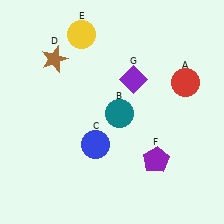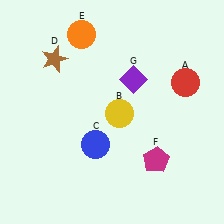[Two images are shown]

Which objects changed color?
B changed from teal to yellow. E changed from yellow to orange. F changed from purple to magenta.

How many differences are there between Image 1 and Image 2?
There are 3 differences between the two images.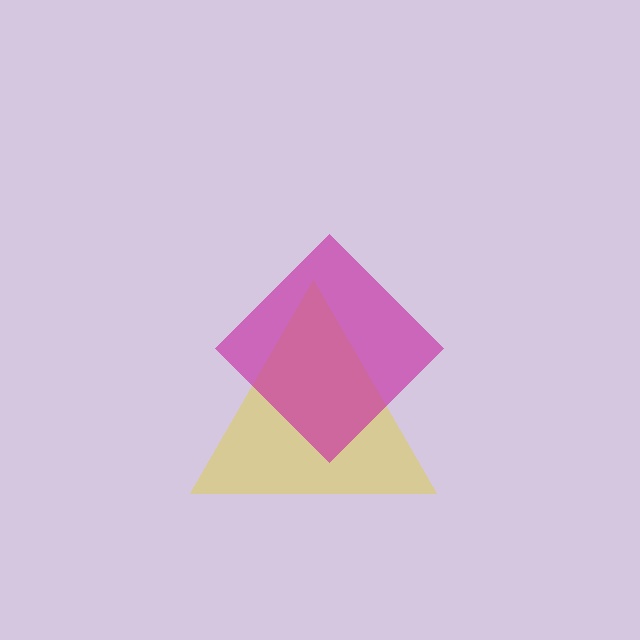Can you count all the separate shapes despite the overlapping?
Yes, there are 2 separate shapes.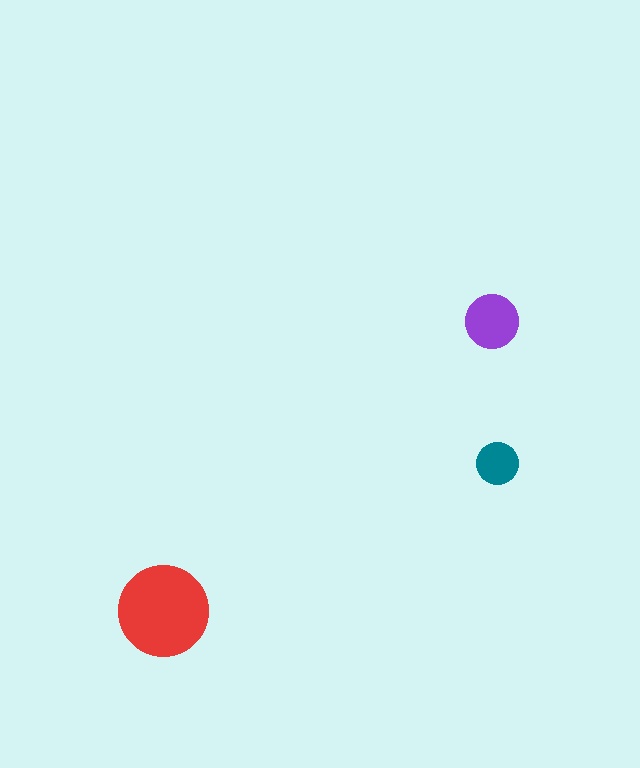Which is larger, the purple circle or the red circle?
The red one.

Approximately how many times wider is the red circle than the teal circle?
About 2 times wider.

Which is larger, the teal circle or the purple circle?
The purple one.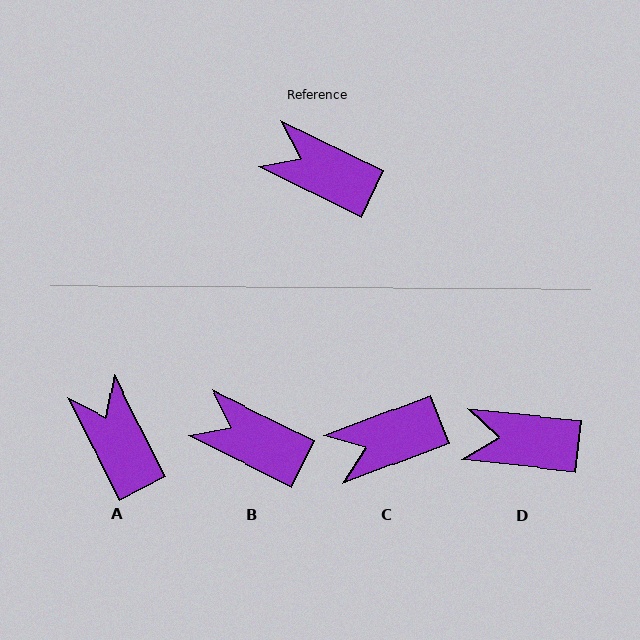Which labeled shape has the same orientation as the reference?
B.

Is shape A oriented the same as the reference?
No, it is off by about 37 degrees.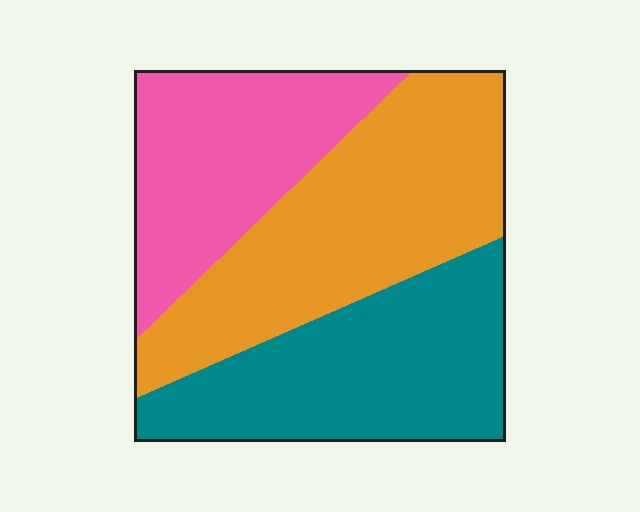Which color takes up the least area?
Pink, at roughly 25%.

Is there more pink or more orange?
Orange.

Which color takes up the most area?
Orange, at roughly 40%.